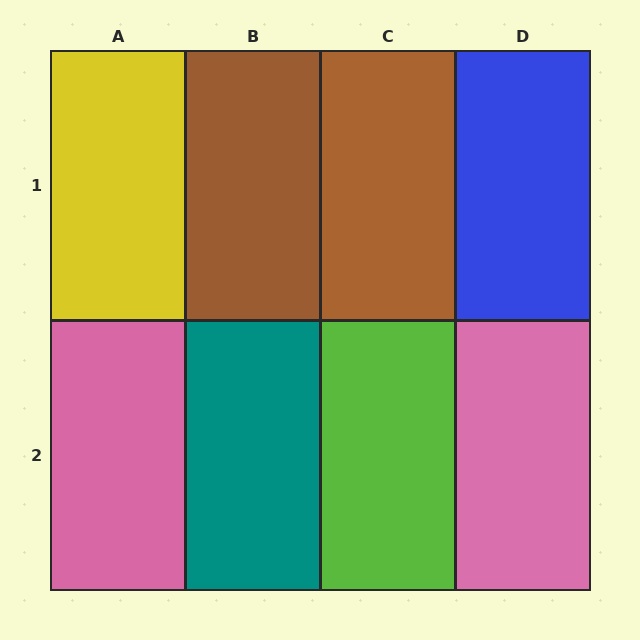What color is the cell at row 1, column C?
Brown.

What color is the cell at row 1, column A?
Yellow.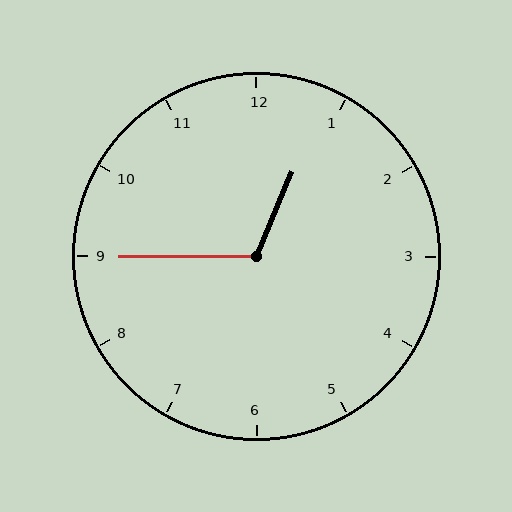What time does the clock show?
12:45.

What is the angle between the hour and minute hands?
Approximately 112 degrees.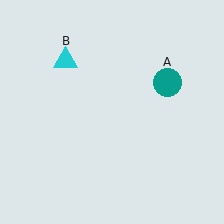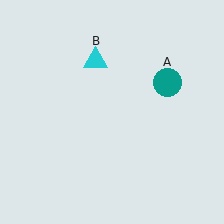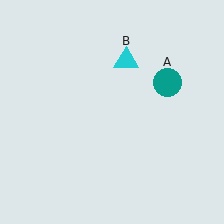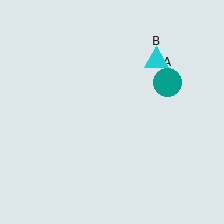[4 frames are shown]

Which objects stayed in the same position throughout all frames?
Teal circle (object A) remained stationary.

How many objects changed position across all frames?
1 object changed position: cyan triangle (object B).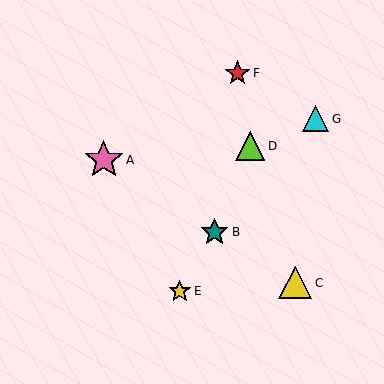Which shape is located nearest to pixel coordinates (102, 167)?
The pink star (labeled A) at (104, 160) is nearest to that location.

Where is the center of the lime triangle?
The center of the lime triangle is at (250, 146).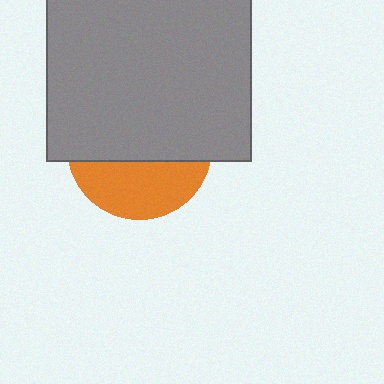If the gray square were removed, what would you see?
You would see the complete orange circle.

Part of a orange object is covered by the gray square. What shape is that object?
It is a circle.